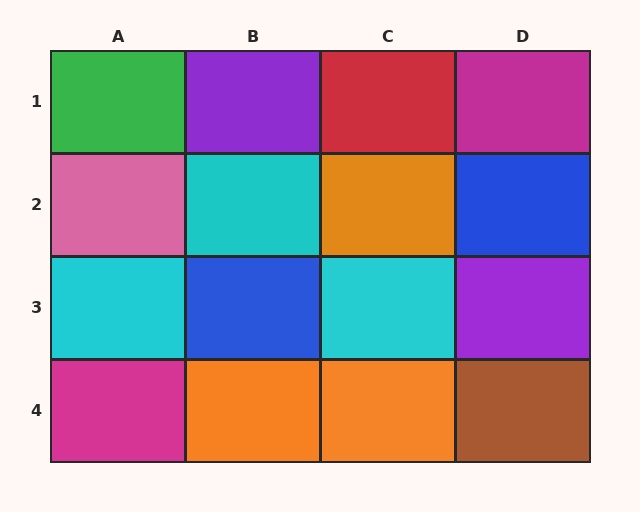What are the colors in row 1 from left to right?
Green, purple, red, magenta.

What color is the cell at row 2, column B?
Cyan.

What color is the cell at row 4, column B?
Orange.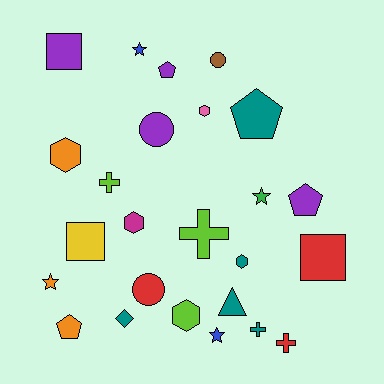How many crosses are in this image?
There are 4 crosses.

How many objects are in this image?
There are 25 objects.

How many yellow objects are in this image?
There is 1 yellow object.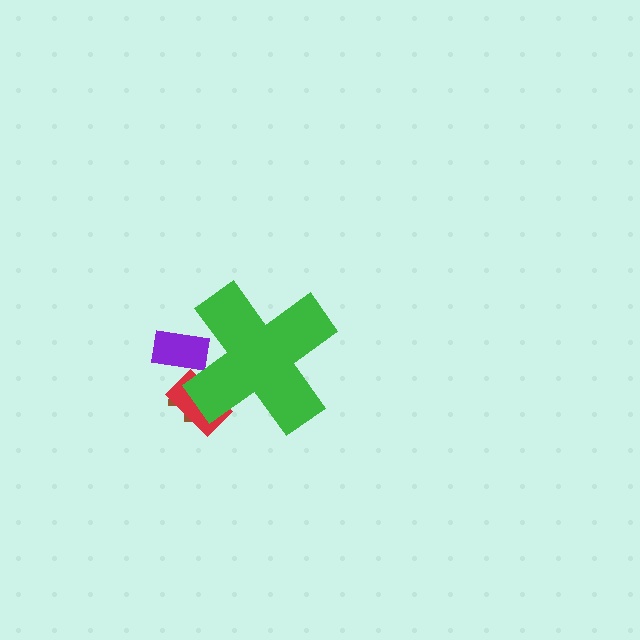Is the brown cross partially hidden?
Yes, the brown cross is partially hidden behind the green cross.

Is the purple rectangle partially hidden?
Yes, the purple rectangle is partially hidden behind the green cross.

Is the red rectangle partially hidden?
Yes, the red rectangle is partially hidden behind the green cross.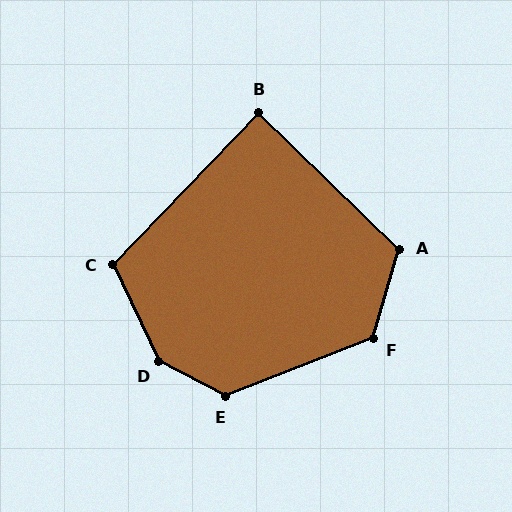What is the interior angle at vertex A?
Approximately 118 degrees (obtuse).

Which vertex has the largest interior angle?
D, at approximately 143 degrees.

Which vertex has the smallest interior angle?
B, at approximately 90 degrees.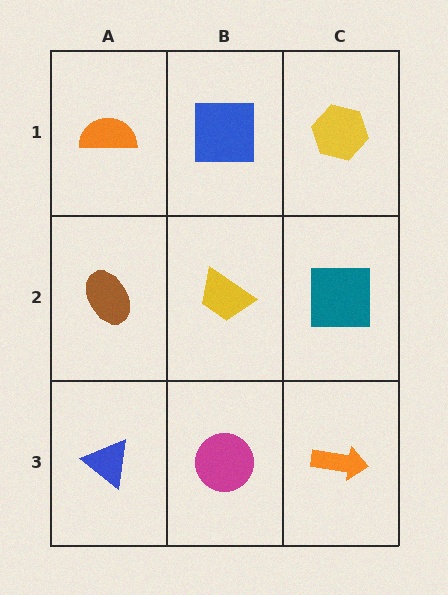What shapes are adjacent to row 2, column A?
An orange semicircle (row 1, column A), a blue triangle (row 3, column A), a yellow trapezoid (row 2, column B).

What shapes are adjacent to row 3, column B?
A yellow trapezoid (row 2, column B), a blue triangle (row 3, column A), an orange arrow (row 3, column C).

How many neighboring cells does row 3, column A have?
2.